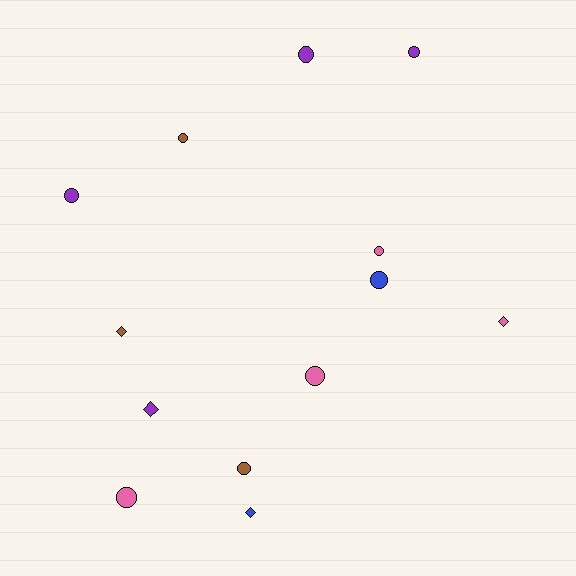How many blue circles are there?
There is 1 blue circle.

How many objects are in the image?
There are 13 objects.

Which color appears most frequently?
Pink, with 4 objects.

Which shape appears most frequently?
Circle, with 9 objects.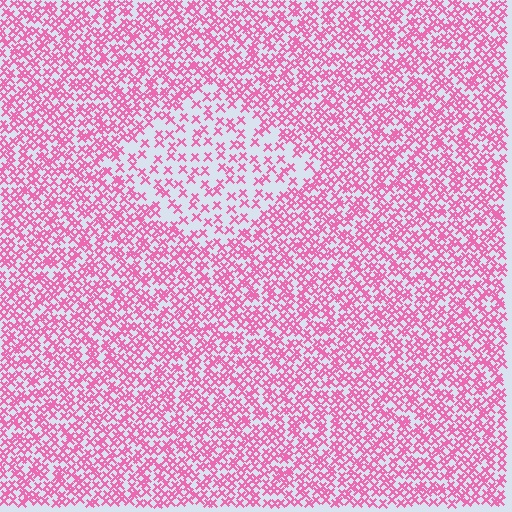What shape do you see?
I see a diamond.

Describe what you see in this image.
The image contains small pink elements arranged at two different densities. A diamond-shaped region is visible where the elements are less densely packed than the surrounding area.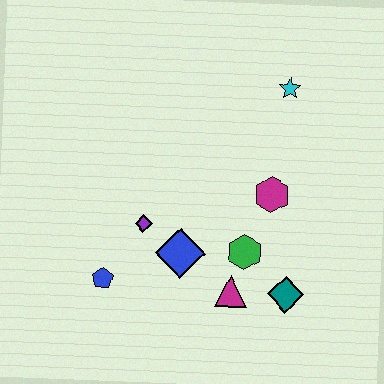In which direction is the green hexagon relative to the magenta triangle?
The green hexagon is above the magenta triangle.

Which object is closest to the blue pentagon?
The purple diamond is closest to the blue pentagon.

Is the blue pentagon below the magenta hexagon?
Yes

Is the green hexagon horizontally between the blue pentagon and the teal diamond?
Yes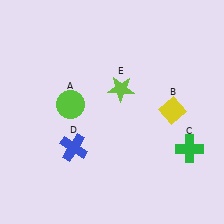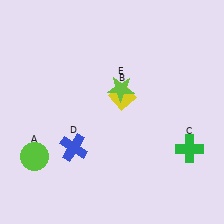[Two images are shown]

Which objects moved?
The objects that moved are: the lime circle (A), the yellow diamond (B).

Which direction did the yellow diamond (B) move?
The yellow diamond (B) moved left.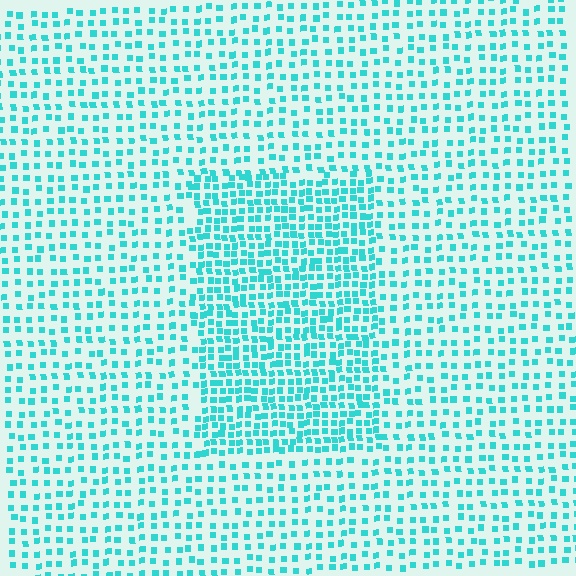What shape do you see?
I see a rectangle.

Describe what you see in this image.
The image contains small cyan elements arranged at two different densities. A rectangle-shaped region is visible where the elements are more densely packed than the surrounding area.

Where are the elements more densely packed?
The elements are more densely packed inside the rectangle boundary.